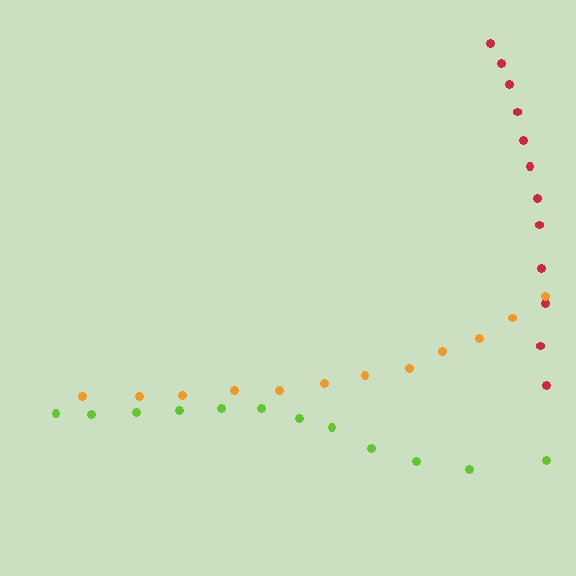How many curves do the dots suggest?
There are 3 distinct paths.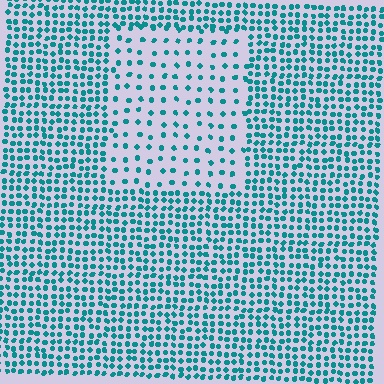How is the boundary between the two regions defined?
The boundary is defined by a change in element density (approximately 2.5x ratio). All elements are the same color, size, and shape.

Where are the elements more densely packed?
The elements are more densely packed outside the rectangle boundary.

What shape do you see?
I see a rectangle.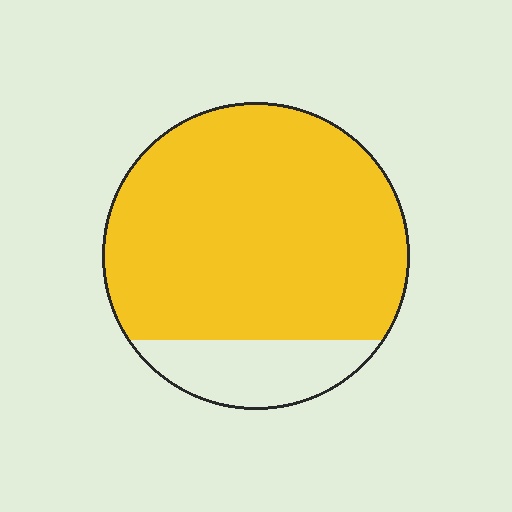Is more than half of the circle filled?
Yes.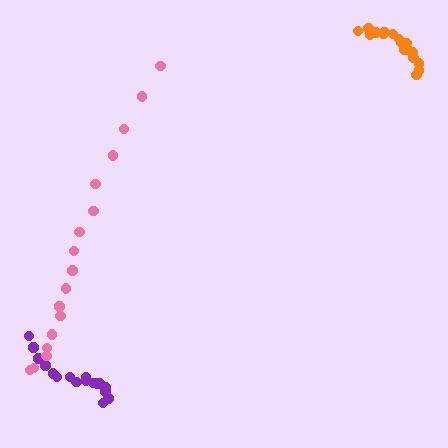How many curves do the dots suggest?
There are 3 distinct paths.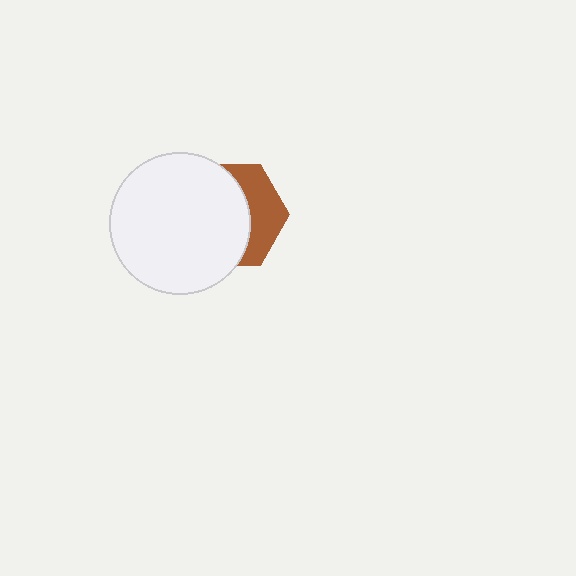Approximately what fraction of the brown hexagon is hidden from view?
Roughly 64% of the brown hexagon is hidden behind the white circle.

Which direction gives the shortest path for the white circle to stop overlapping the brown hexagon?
Moving left gives the shortest separation.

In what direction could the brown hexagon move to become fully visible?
The brown hexagon could move right. That would shift it out from behind the white circle entirely.